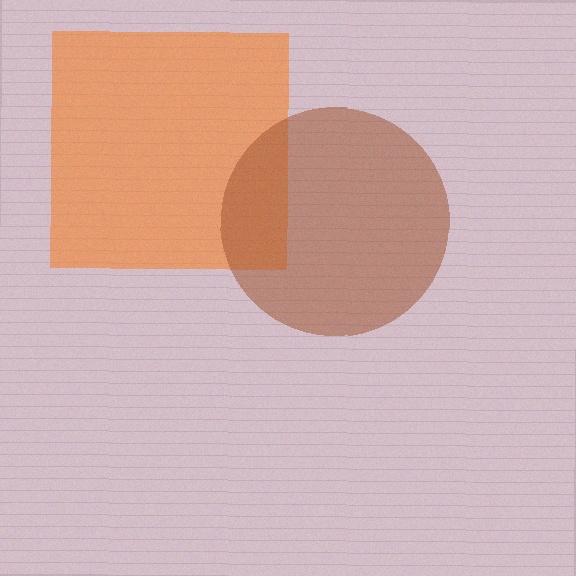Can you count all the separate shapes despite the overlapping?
Yes, there are 2 separate shapes.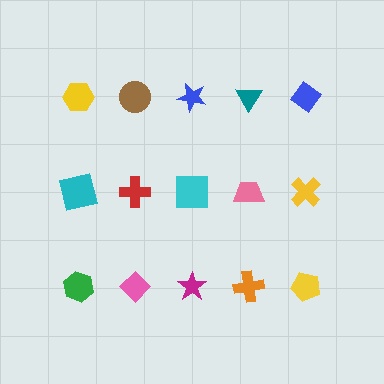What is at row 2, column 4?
A pink trapezoid.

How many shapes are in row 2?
5 shapes.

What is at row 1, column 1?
A yellow hexagon.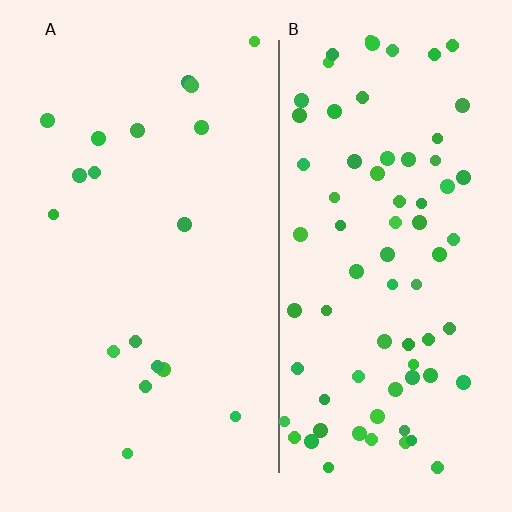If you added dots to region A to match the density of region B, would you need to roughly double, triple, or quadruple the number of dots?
Approximately quadruple.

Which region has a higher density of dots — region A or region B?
B (the right).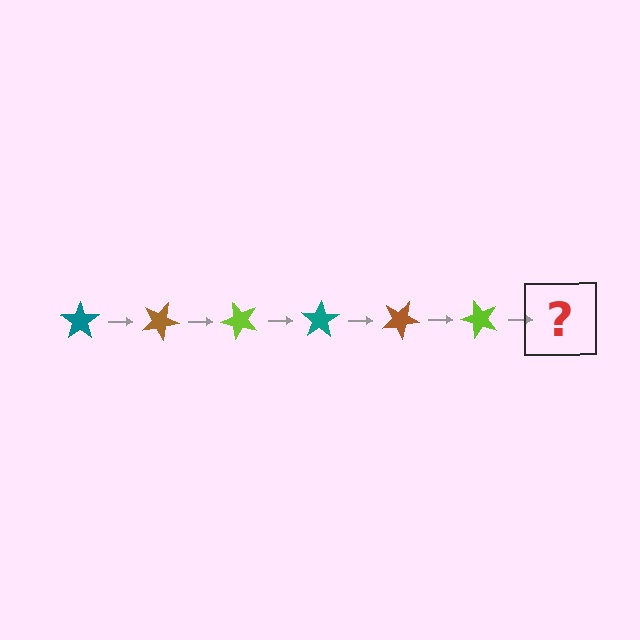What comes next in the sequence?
The next element should be a teal star, rotated 150 degrees from the start.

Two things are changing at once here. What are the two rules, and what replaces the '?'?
The two rules are that it rotates 25 degrees each step and the color cycles through teal, brown, and lime. The '?' should be a teal star, rotated 150 degrees from the start.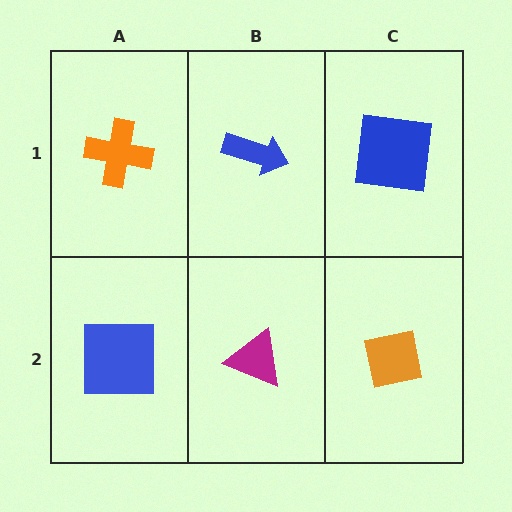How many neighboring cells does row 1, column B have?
3.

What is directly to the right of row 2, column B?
An orange square.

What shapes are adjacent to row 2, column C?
A blue square (row 1, column C), a magenta triangle (row 2, column B).